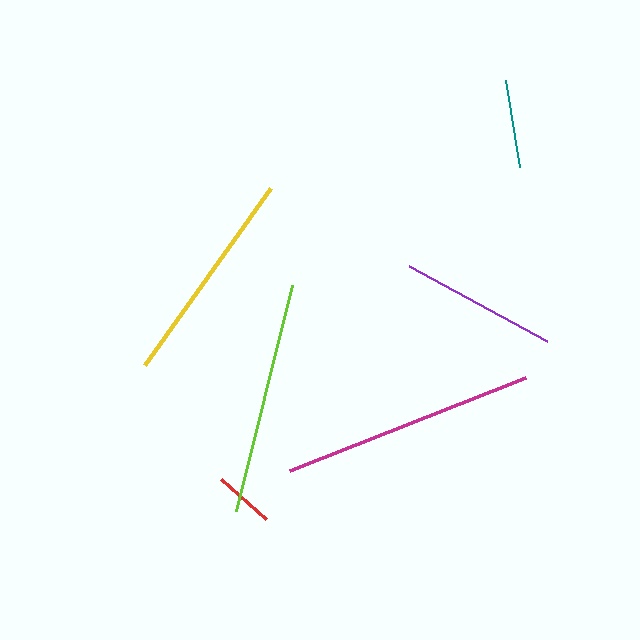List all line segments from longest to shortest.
From longest to shortest: magenta, lime, yellow, purple, teal, red.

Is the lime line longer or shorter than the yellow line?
The lime line is longer than the yellow line.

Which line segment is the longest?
The magenta line is the longest at approximately 254 pixels.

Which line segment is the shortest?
The red line is the shortest at approximately 61 pixels.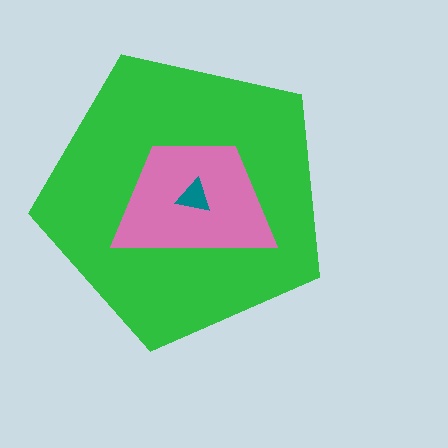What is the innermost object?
The teal triangle.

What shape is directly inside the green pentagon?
The pink trapezoid.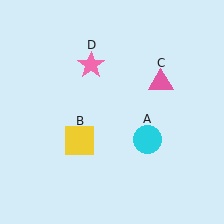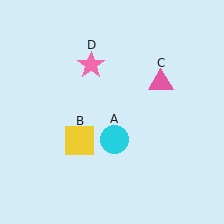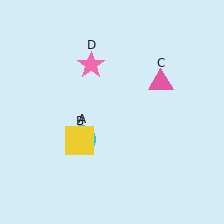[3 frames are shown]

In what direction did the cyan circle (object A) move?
The cyan circle (object A) moved left.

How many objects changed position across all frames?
1 object changed position: cyan circle (object A).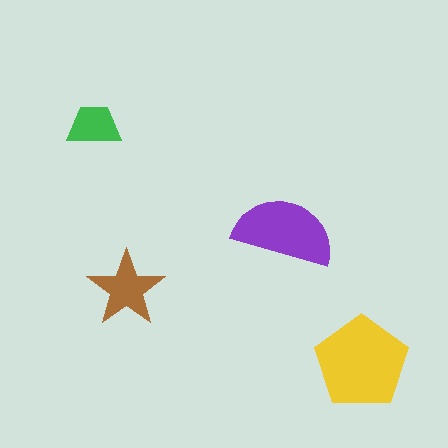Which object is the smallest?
The green trapezoid.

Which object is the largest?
The yellow pentagon.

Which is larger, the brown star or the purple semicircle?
The purple semicircle.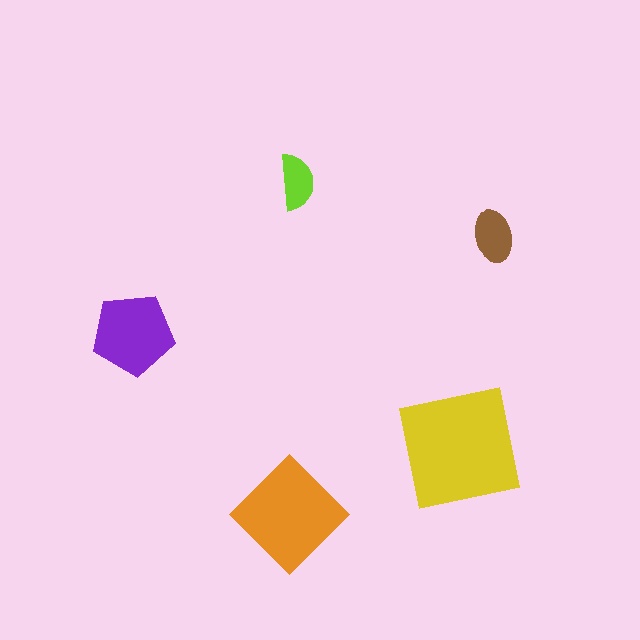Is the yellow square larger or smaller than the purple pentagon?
Larger.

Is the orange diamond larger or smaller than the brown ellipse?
Larger.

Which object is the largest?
The yellow square.